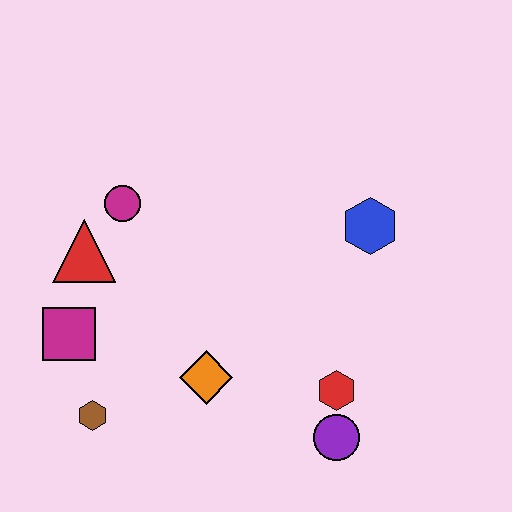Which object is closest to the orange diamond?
The brown hexagon is closest to the orange diamond.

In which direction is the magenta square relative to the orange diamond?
The magenta square is to the left of the orange diamond.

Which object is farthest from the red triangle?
The purple circle is farthest from the red triangle.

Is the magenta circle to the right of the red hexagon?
No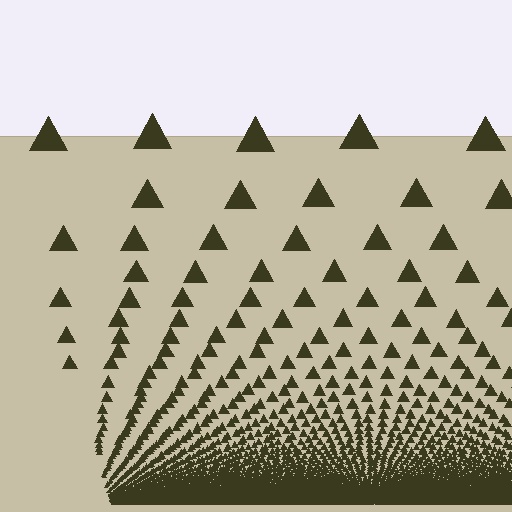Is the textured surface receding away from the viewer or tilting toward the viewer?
The surface appears to tilt toward the viewer. Texture elements get larger and sparser toward the top.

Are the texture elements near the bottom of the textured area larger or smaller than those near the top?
Smaller. The gradient is inverted — elements near the bottom are smaller and denser.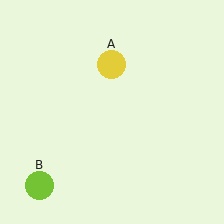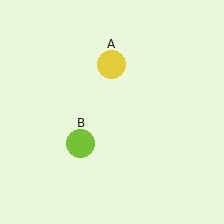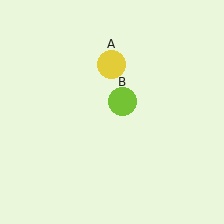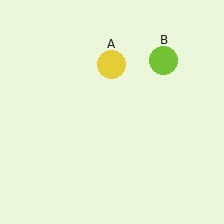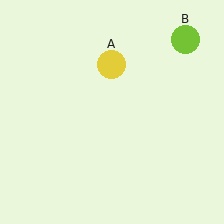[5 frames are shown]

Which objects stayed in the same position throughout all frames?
Yellow circle (object A) remained stationary.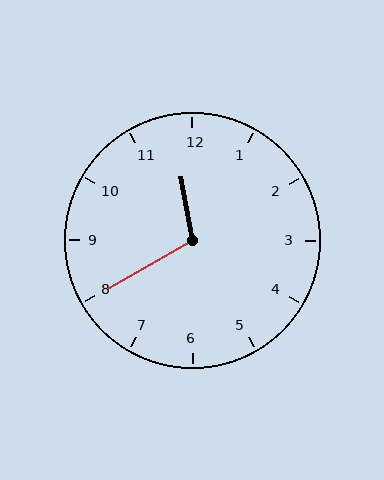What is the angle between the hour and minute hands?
Approximately 110 degrees.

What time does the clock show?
11:40.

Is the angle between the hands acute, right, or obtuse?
It is obtuse.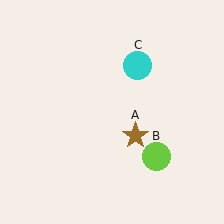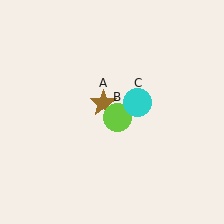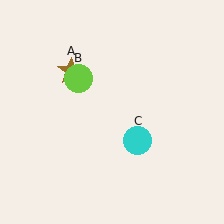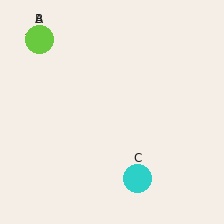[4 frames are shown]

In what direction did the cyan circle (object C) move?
The cyan circle (object C) moved down.